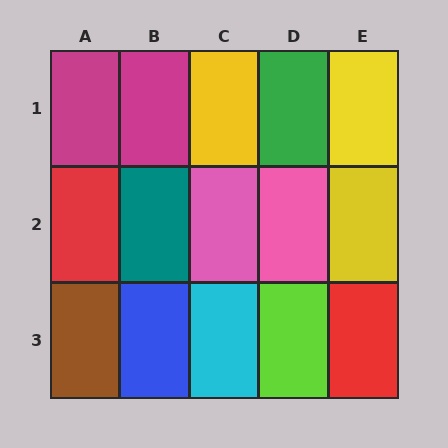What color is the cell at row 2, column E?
Yellow.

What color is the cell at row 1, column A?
Magenta.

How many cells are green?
1 cell is green.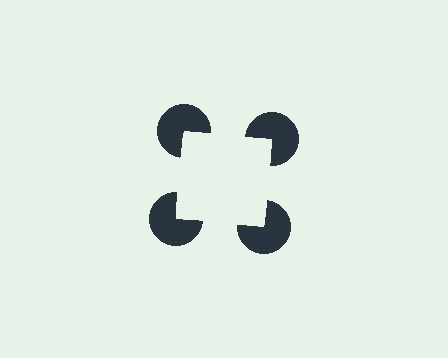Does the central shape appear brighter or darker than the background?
It typically appears slightly brighter than the background, even though no actual brightness change is drawn.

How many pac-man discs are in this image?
There are 4 — one at each vertex of the illusory square.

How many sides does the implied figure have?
4 sides.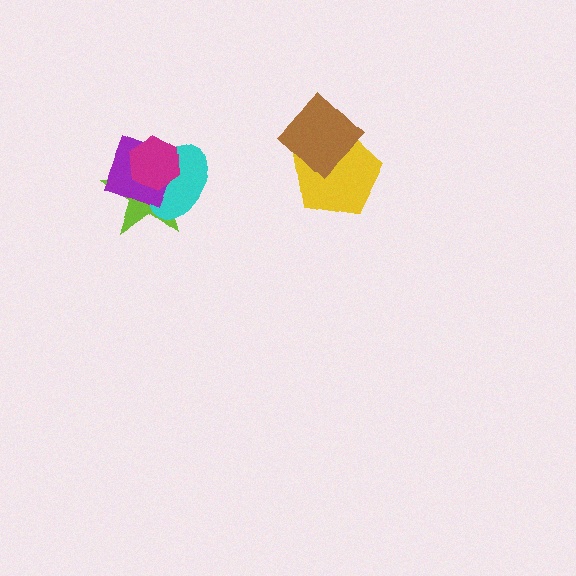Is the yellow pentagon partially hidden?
Yes, it is partially covered by another shape.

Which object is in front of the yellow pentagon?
The brown diamond is in front of the yellow pentagon.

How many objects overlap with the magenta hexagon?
3 objects overlap with the magenta hexagon.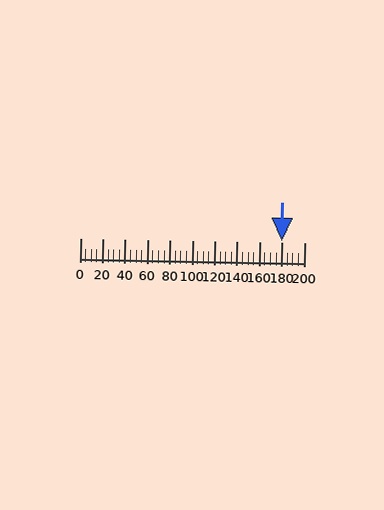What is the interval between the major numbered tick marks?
The major tick marks are spaced 20 units apart.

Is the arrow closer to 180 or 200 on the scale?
The arrow is closer to 180.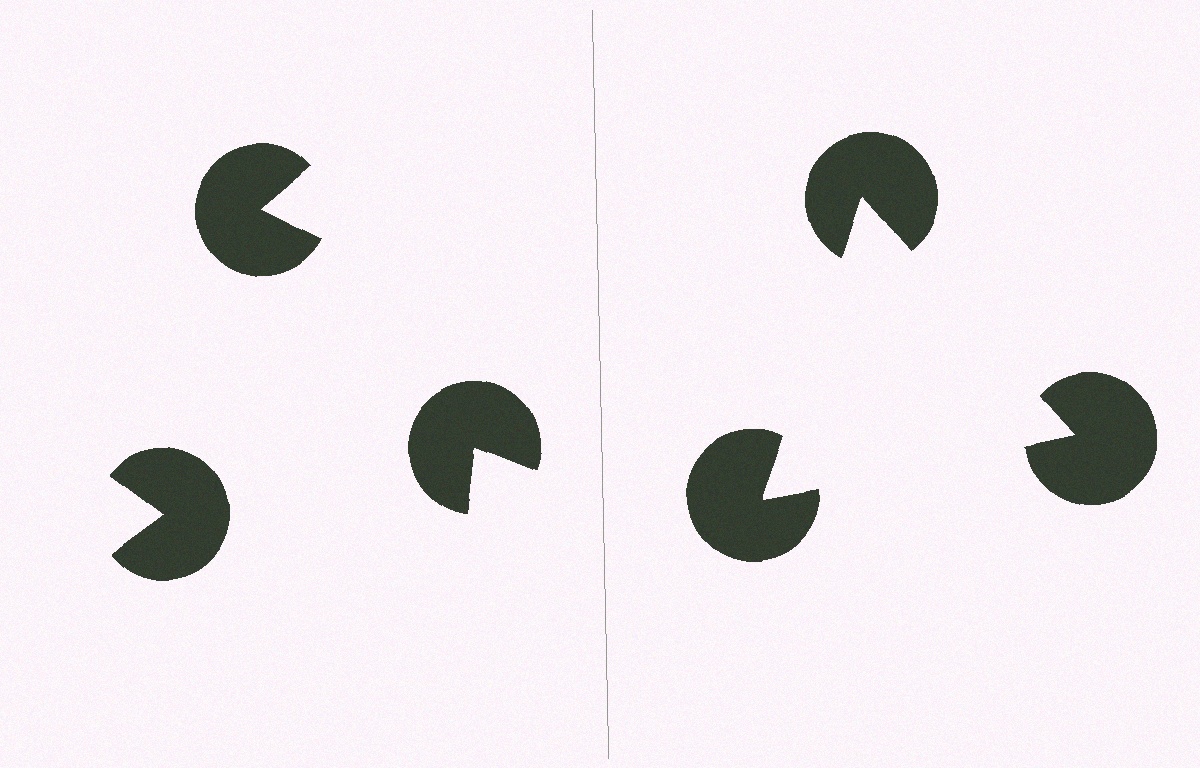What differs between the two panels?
The pac-man discs are positioned identically on both sides; only the wedge orientations differ. On the right they align to a triangle; on the left they are misaligned.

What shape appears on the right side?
An illusory triangle.